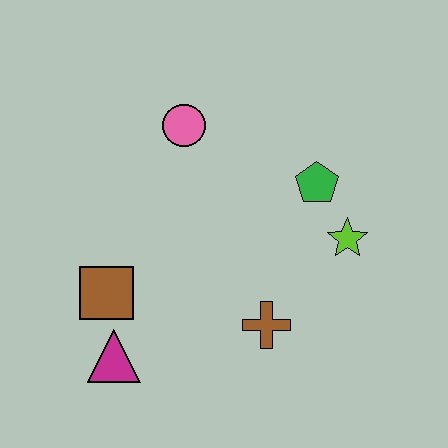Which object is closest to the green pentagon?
The lime star is closest to the green pentagon.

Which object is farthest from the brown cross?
The pink circle is farthest from the brown cross.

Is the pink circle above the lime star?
Yes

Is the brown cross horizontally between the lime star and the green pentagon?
No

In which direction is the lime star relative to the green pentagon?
The lime star is below the green pentagon.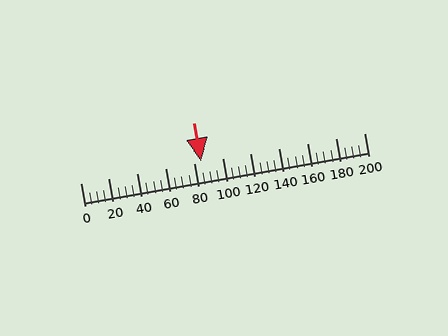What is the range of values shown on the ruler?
The ruler shows values from 0 to 200.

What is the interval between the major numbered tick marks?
The major tick marks are spaced 20 units apart.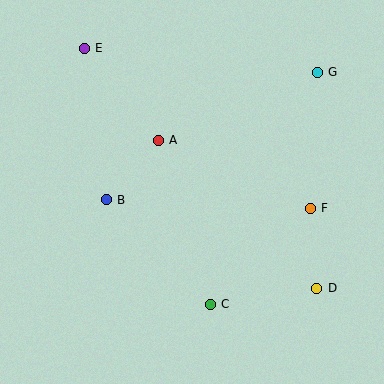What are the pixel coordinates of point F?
Point F is at (310, 208).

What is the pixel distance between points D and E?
The distance between D and E is 334 pixels.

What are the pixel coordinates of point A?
Point A is at (158, 140).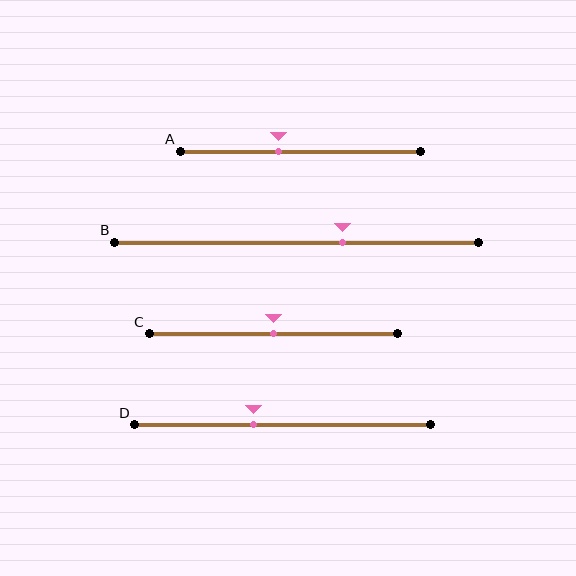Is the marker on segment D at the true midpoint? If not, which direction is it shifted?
No, the marker on segment D is shifted to the left by about 10% of the segment length.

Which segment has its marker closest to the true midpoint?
Segment C has its marker closest to the true midpoint.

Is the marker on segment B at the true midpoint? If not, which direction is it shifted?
No, the marker on segment B is shifted to the right by about 13% of the segment length.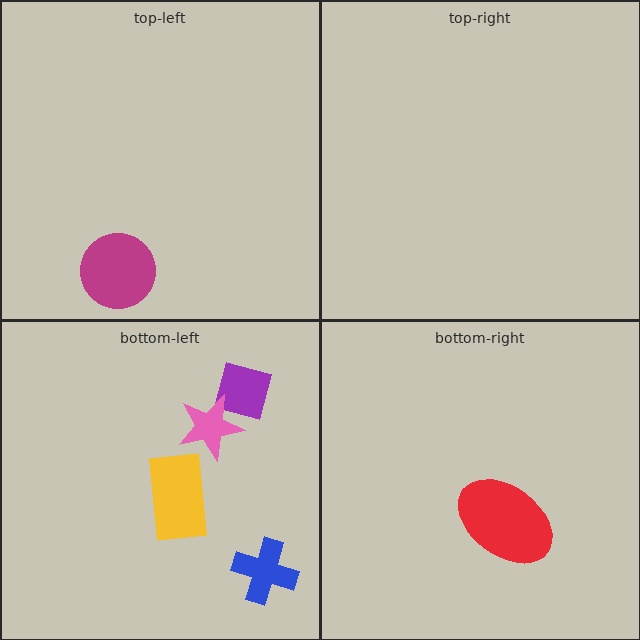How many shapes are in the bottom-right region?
1.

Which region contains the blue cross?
The bottom-left region.